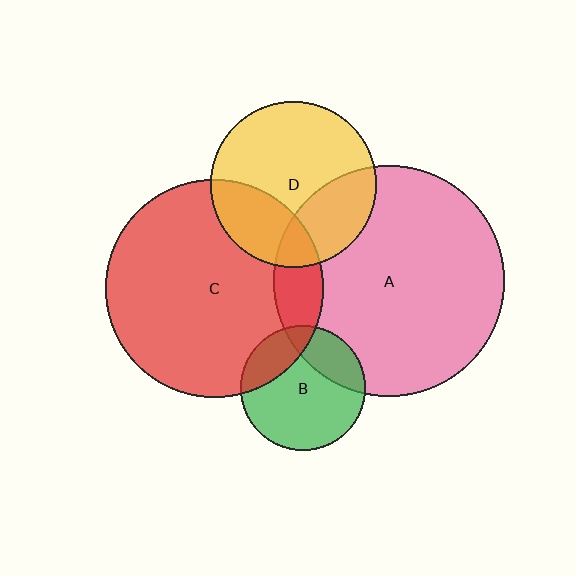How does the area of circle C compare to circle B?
Approximately 3.0 times.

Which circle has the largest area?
Circle A (pink).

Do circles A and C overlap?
Yes.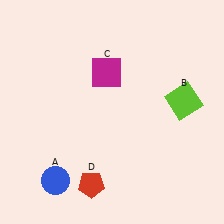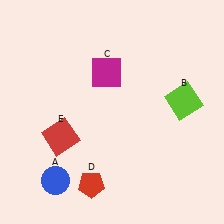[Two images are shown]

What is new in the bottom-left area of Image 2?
A red square (E) was added in the bottom-left area of Image 2.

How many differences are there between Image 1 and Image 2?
There is 1 difference between the two images.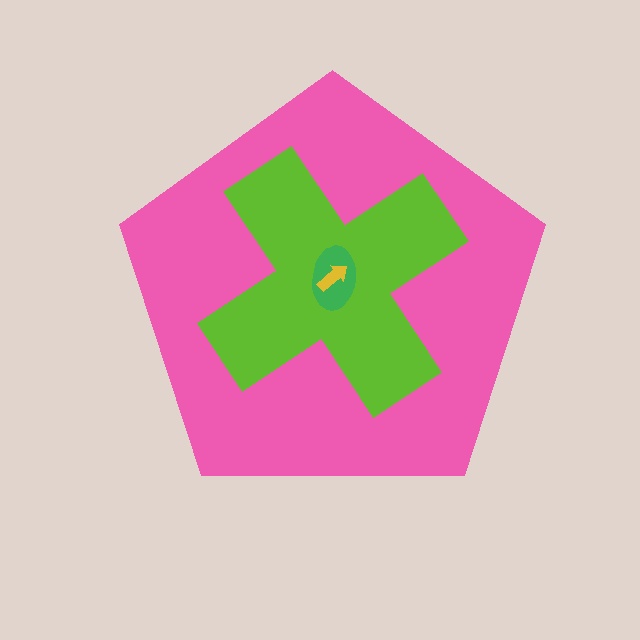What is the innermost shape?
The yellow arrow.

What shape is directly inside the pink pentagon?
The lime cross.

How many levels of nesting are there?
4.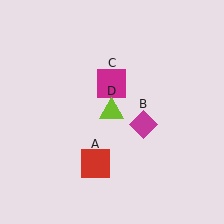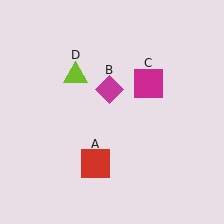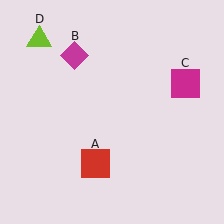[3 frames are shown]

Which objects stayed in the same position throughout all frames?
Red square (object A) remained stationary.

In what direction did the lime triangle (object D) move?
The lime triangle (object D) moved up and to the left.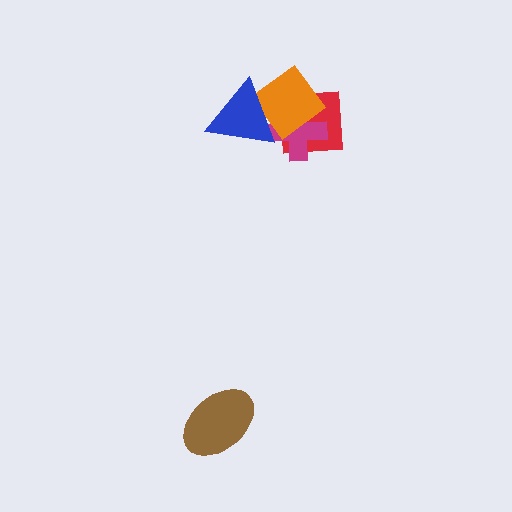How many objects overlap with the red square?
3 objects overlap with the red square.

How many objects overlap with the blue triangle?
3 objects overlap with the blue triangle.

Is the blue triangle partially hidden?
No, no other shape covers it.